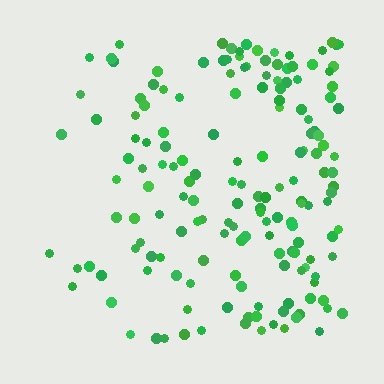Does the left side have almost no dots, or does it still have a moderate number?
Still a moderate number, just noticeably fewer than the right.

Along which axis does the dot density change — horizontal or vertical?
Horizontal.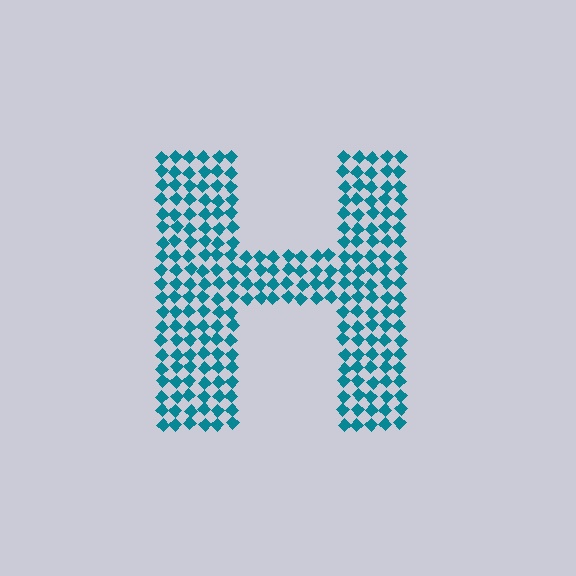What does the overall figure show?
The overall figure shows the letter H.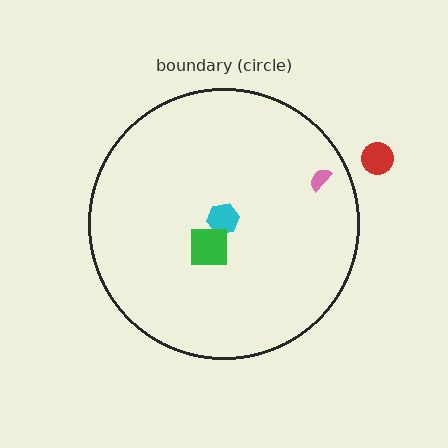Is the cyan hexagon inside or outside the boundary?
Inside.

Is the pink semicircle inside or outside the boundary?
Inside.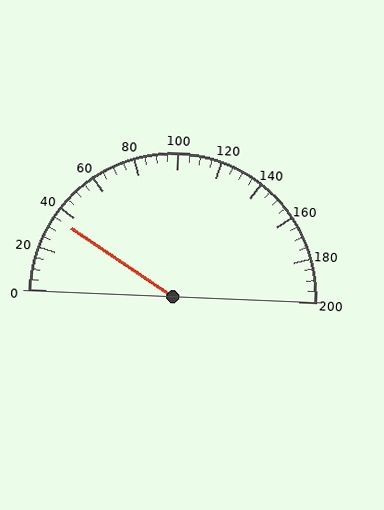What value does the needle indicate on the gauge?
The needle indicates approximately 35.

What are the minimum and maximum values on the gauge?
The gauge ranges from 0 to 200.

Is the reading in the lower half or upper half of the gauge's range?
The reading is in the lower half of the range (0 to 200).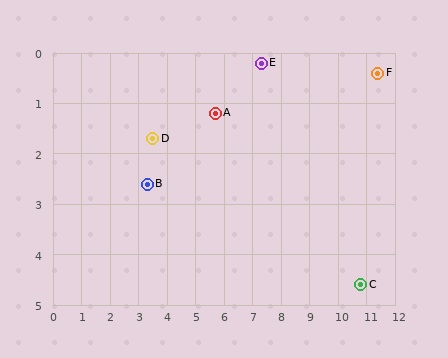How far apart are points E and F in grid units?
Points E and F are about 4.1 grid units apart.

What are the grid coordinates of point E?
Point E is at approximately (7.3, 0.2).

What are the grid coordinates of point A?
Point A is at approximately (5.7, 1.2).